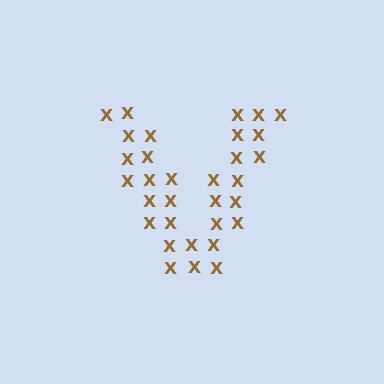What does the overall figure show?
The overall figure shows the letter V.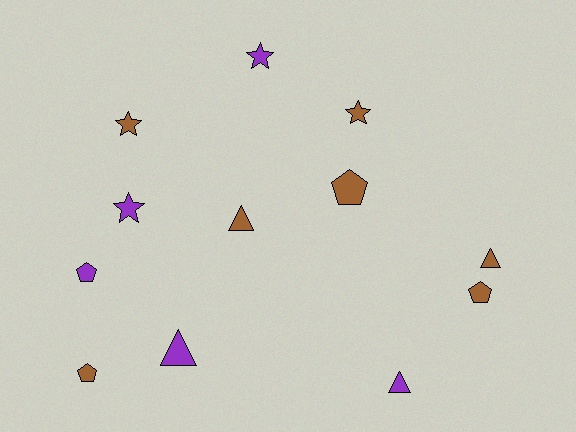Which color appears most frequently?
Brown, with 7 objects.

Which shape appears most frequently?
Star, with 4 objects.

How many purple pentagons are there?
There is 1 purple pentagon.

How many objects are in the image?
There are 12 objects.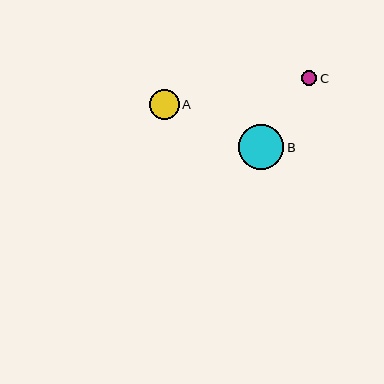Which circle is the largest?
Circle B is the largest with a size of approximately 45 pixels.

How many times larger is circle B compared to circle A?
Circle B is approximately 1.5 times the size of circle A.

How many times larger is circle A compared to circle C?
Circle A is approximately 1.9 times the size of circle C.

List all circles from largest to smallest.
From largest to smallest: B, A, C.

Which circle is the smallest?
Circle C is the smallest with a size of approximately 15 pixels.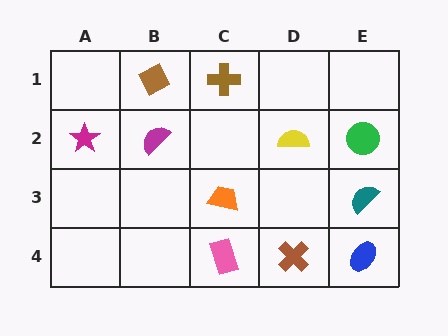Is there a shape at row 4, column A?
No, that cell is empty.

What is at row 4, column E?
A blue ellipse.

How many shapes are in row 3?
2 shapes.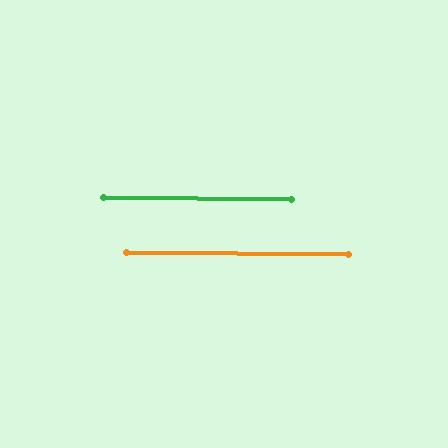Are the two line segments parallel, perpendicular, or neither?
Parallel — their directions differ by only 0.2°.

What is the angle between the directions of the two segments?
Approximately 0 degrees.